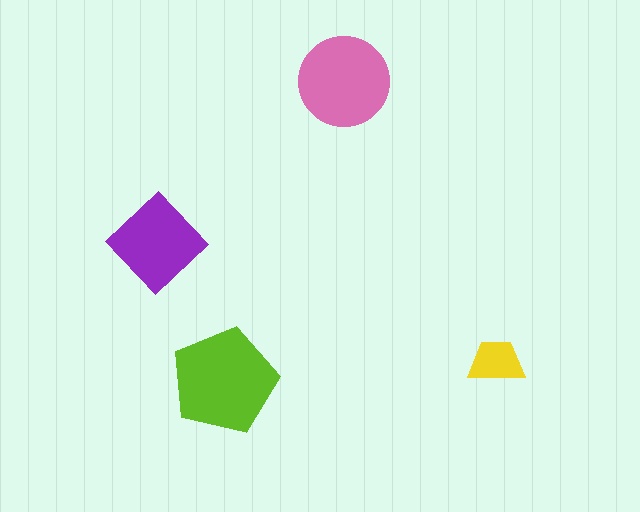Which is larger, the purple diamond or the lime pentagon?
The lime pentagon.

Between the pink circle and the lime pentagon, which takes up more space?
The lime pentagon.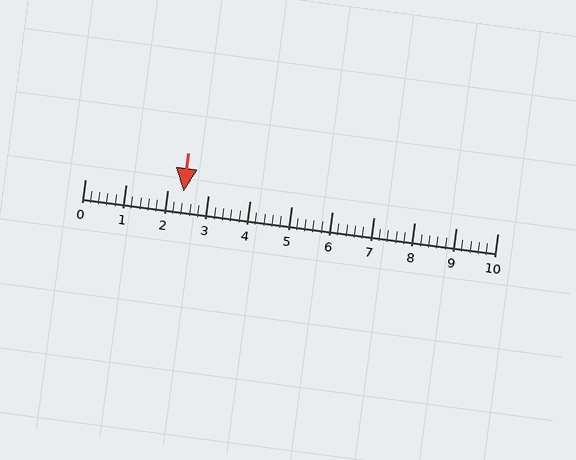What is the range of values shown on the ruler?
The ruler shows values from 0 to 10.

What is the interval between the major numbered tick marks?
The major tick marks are spaced 1 units apart.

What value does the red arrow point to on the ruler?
The red arrow points to approximately 2.4.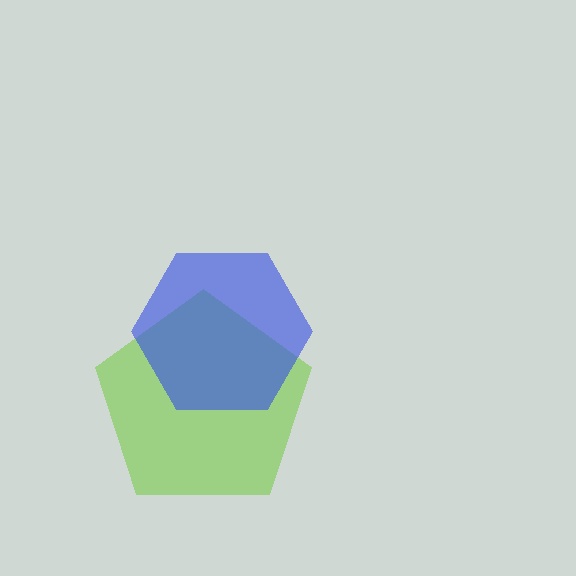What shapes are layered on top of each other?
The layered shapes are: a lime pentagon, a blue hexagon.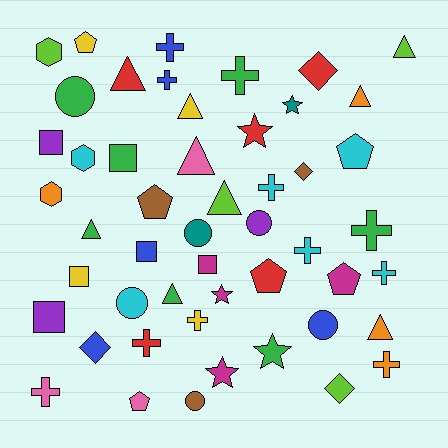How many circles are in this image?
There are 6 circles.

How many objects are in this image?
There are 50 objects.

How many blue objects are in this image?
There are 5 blue objects.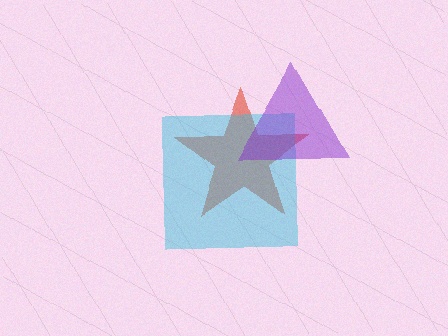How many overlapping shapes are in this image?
There are 3 overlapping shapes in the image.